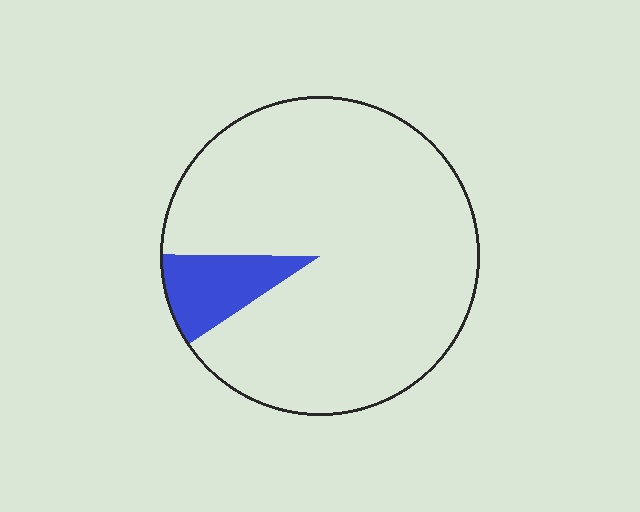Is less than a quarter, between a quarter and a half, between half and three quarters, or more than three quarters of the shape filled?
Less than a quarter.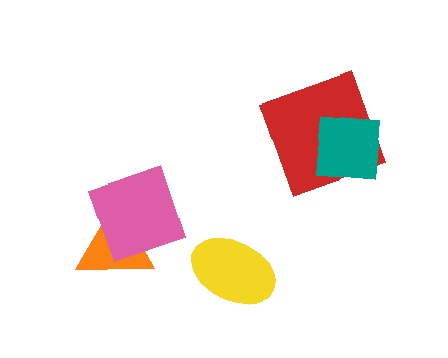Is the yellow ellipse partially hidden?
No, no other shape covers it.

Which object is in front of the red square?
The teal square is in front of the red square.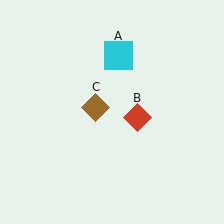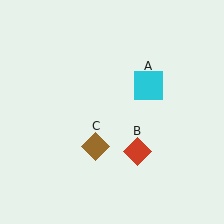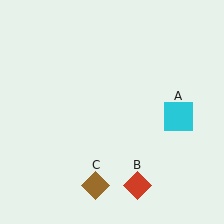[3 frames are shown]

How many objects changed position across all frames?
3 objects changed position: cyan square (object A), red diamond (object B), brown diamond (object C).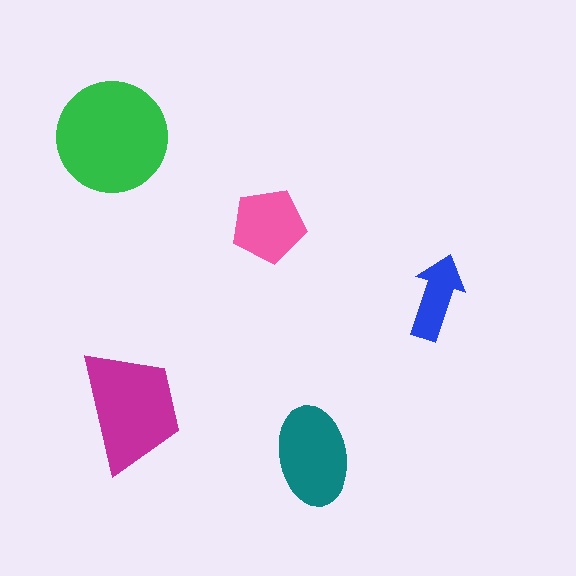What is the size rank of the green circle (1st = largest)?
1st.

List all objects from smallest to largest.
The blue arrow, the pink pentagon, the teal ellipse, the magenta trapezoid, the green circle.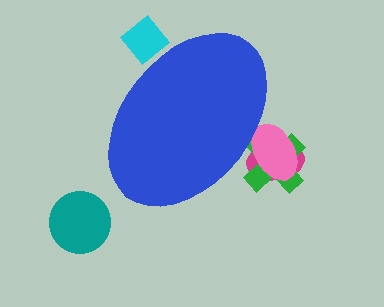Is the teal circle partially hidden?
No, the teal circle is fully visible.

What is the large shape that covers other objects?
A blue ellipse.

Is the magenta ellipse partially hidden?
Yes, the magenta ellipse is partially hidden behind the blue ellipse.